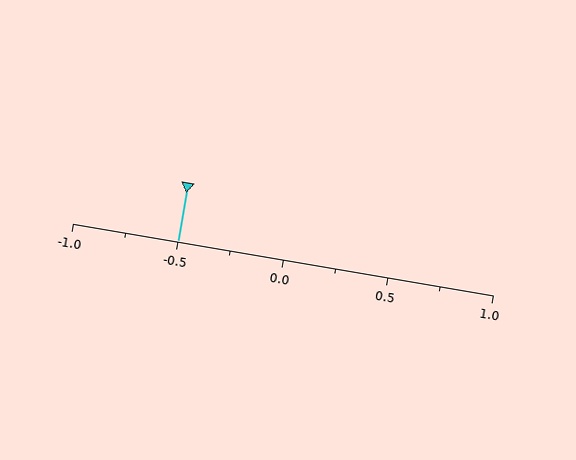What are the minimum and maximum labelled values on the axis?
The axis runs from -1.0 to 1.0.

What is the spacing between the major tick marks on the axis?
The major ticks are spaced 0.5 apart.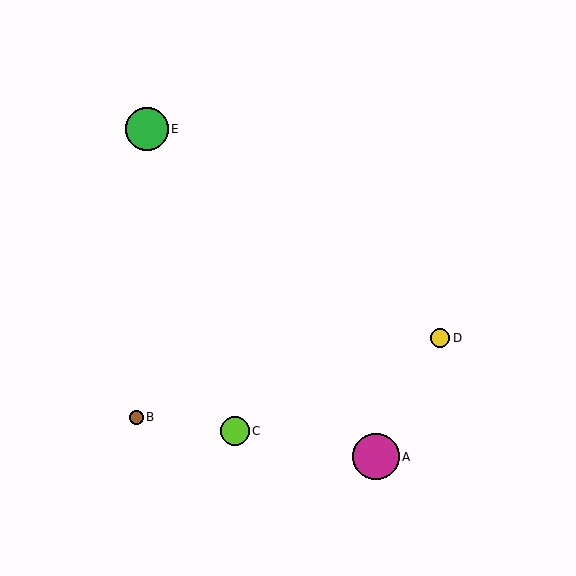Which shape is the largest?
The magenta circle (labeled A) is the largest.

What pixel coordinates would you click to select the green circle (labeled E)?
Click at (147, 129) to select the green circle E.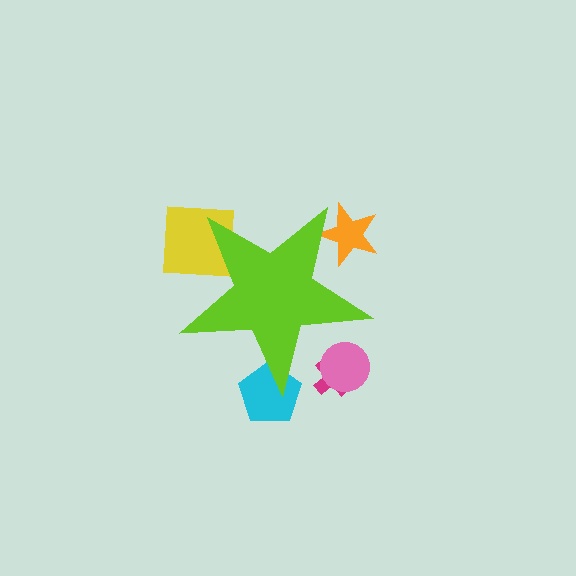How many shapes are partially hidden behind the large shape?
5 shapes are partially hidden.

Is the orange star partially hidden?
Yes, the orange star is partially hidden behind the lime star.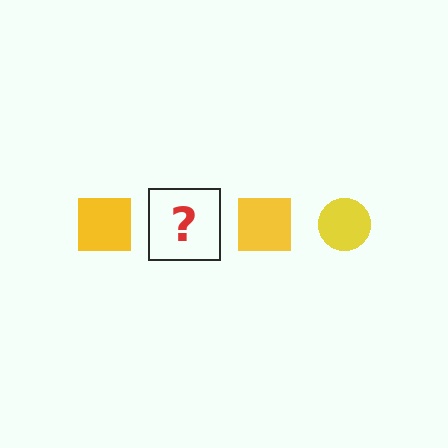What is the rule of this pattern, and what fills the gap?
The rule is that the pattern cycles through square, circle shapes in yellow. The gap should be filled with a yellow circle.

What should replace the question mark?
The question mark should be replaced with a yellow circle.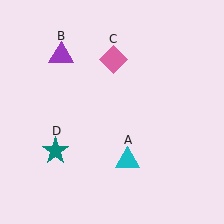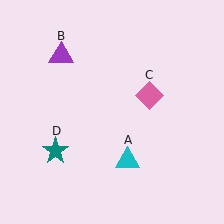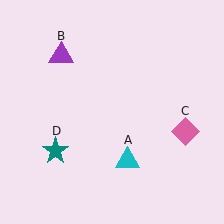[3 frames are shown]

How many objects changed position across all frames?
1 object changed position: pink diamond (object C).